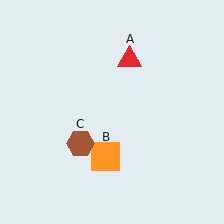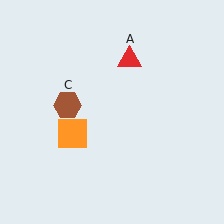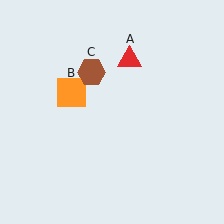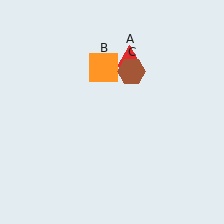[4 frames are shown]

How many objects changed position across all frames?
2 objects changed position: orange square (object B), brown hexagon (object C).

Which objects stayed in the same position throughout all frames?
Red triangle (object A) remained stationary.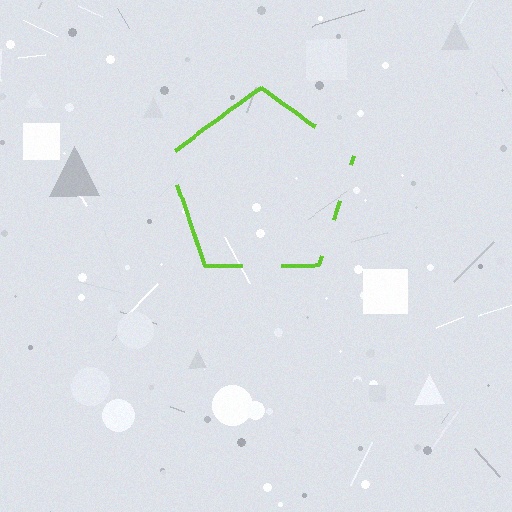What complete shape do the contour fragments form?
The contour fragments form a pentagon.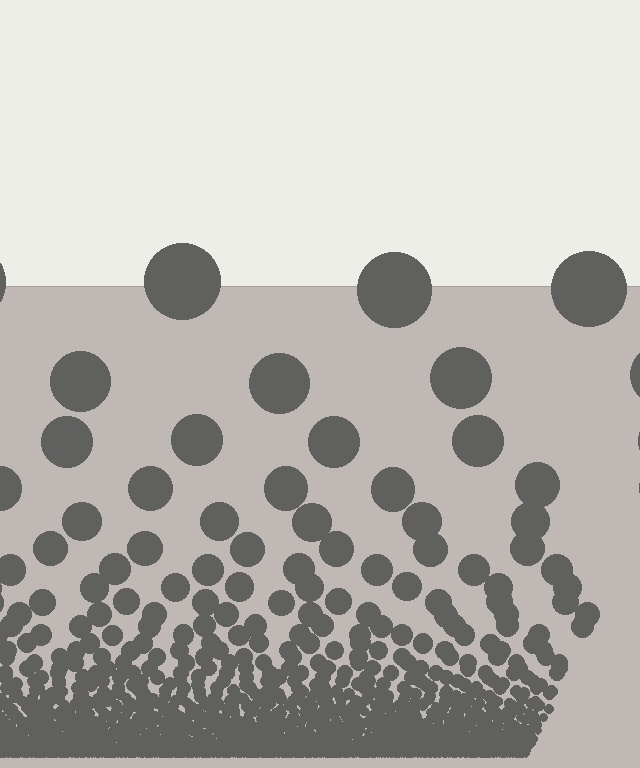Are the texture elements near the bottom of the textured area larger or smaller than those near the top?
Smaller. The gradient is inverted — elements near the bottom are smaller and denser.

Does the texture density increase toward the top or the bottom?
Density increases toward the bottom.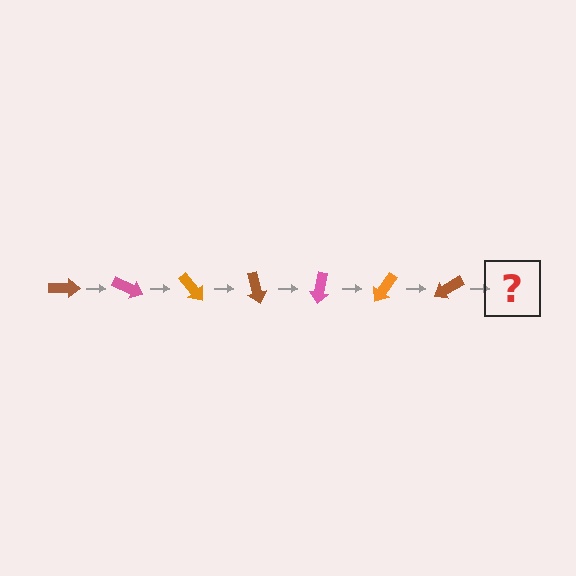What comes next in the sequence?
The next element should be a pink arrow, rotated 175 degrees from the start.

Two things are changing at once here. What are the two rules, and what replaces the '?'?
The two rules are that it rotates 25 degrees each step and the color cycles through brown, pink, and orange. The '?' should be a pink arrow, rotated 175 degrees from the start.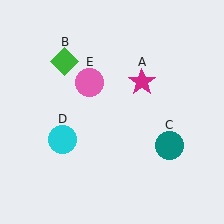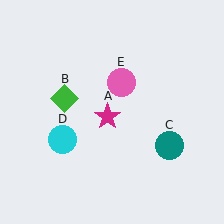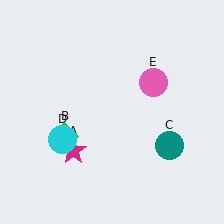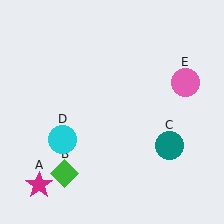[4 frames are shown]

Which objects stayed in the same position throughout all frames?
Teal circle (object C) and cyan circle (object D) remained stationary.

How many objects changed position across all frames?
3 objects changed position: magenta star (object A), green diamond (object B), pink circle (object E).